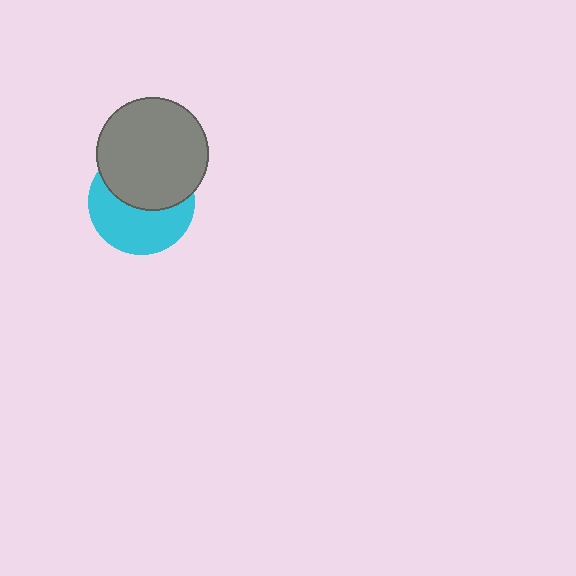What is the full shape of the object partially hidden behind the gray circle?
The partially hidden object is a cyan circle.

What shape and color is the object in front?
The object in front is a gray circle.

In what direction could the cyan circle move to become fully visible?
The cyan circle could move down. That would shift it out from behind the gray circle entirely.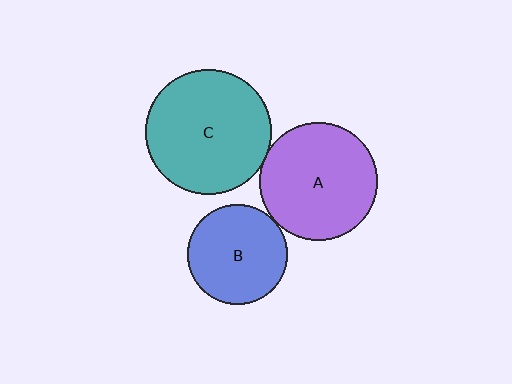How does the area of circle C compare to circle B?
Approximately 1.6 times.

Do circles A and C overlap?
Yes.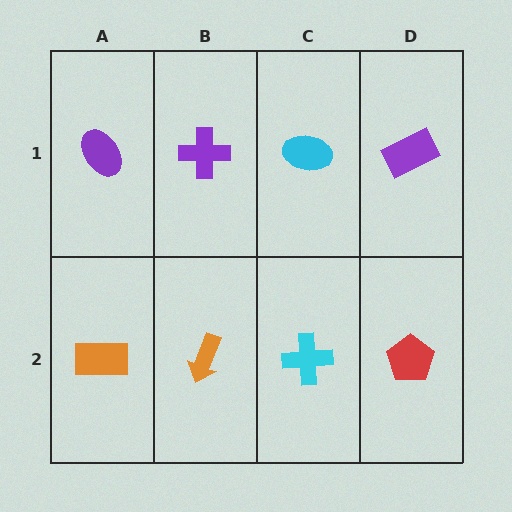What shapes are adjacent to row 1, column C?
A cyan cross (row 2, column C), a purple cross (row 1, column B), a purple rectangle (row 1, column D).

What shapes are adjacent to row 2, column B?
A purple cross (row 1, column B), an orange rectangle (row 2, column A), a cyan cross (row 2, column C).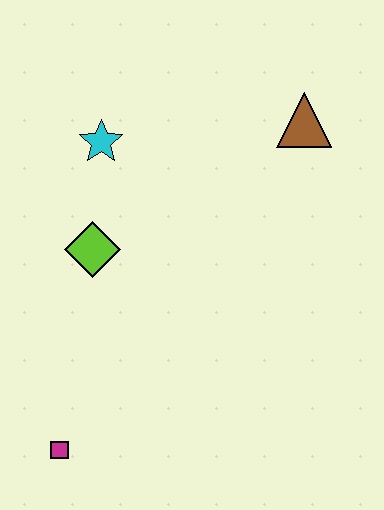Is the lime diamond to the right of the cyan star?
No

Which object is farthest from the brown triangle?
The magenta square is farthest from the brown triangle.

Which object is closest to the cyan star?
The lime diamond is closest to the cyan star.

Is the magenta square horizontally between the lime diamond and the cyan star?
No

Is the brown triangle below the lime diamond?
No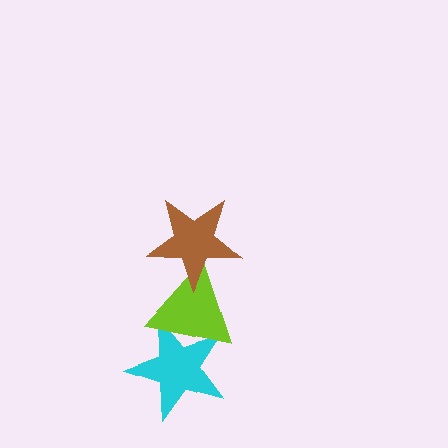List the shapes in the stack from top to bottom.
From top to bottom: the brown star, the lime triangle, the cyan star.